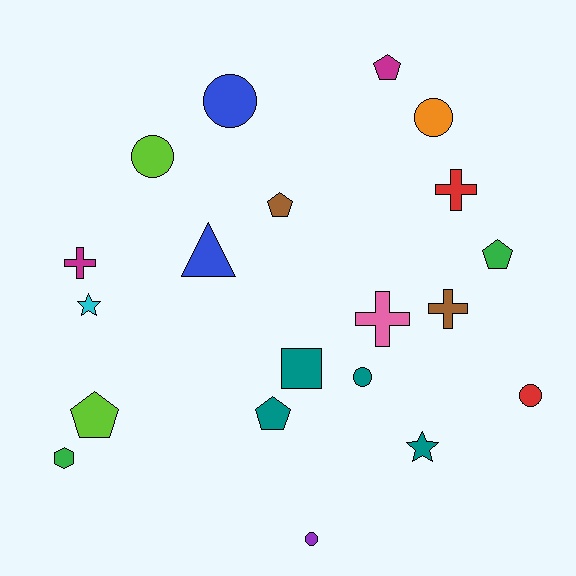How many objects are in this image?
There are 20 objects.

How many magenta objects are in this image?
There are 2 magenta objects.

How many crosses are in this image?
There are 4 crosses.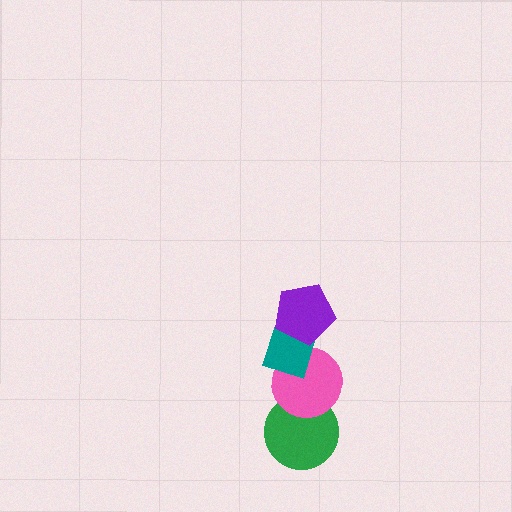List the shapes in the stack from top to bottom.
From top to bottom: the purple pentagon, the teal diamond, the pink circle, the green circle.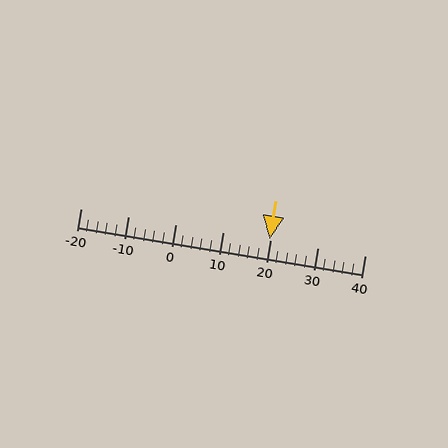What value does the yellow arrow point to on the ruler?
The yellow arrow points to approximately 20.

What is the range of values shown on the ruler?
The ruler shows values from -20 to 40.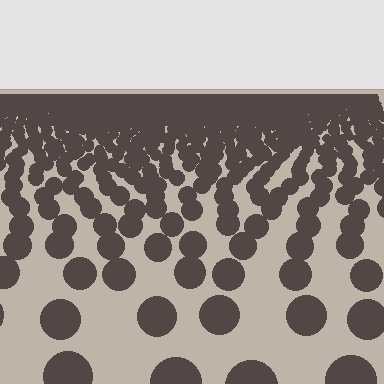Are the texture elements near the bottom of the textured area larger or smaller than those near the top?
Larger. Near the bottom, elements are closer to the viewer and appear at a bigger on-screen size.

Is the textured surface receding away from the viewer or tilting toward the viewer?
The surface is receding away from the viewer. Texture elements get smaller and denser toward the top.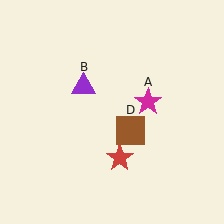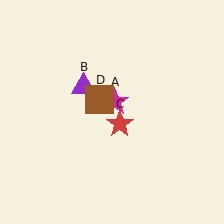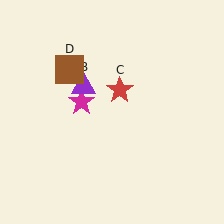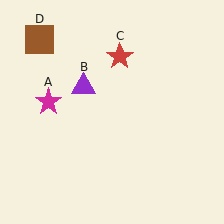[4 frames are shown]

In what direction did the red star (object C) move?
The red star (object C) moved up.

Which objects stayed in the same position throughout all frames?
Purple triangle (object B) remained stationary.